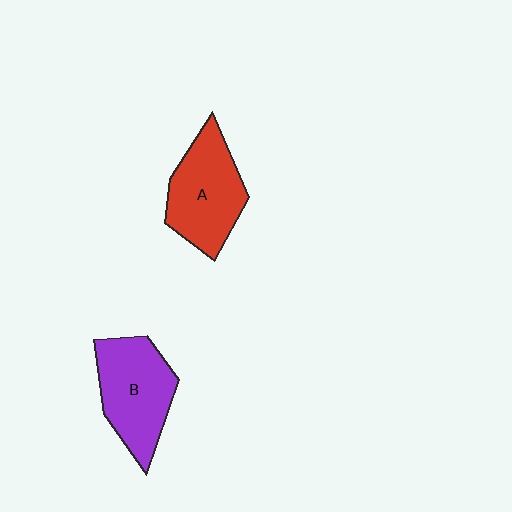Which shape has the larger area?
Shape B (purple).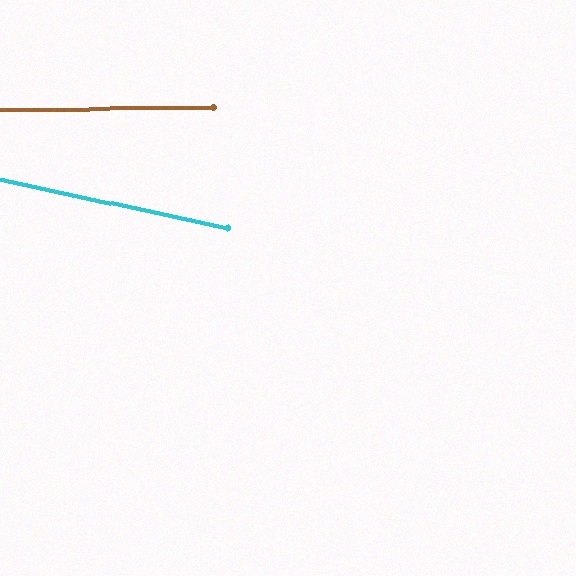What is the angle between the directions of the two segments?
Approximately 13 degrees.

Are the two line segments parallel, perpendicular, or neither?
Neither parallel nor perpendicular — they differ by about 13°.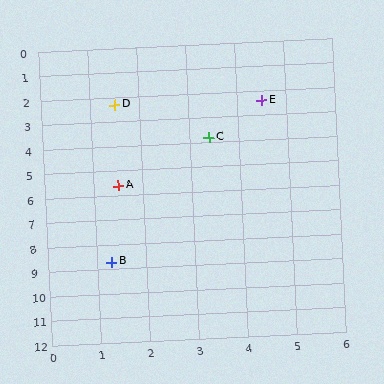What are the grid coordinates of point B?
Point B is at approximately (1.3, 8.7).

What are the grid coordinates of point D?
Point D is at approximately (1.5, 2.3).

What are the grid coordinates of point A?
Point A is at approximately (1.5, 5.6).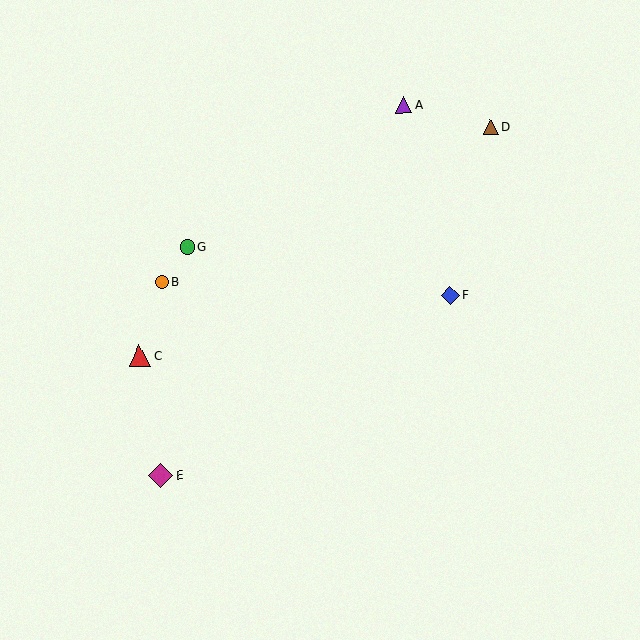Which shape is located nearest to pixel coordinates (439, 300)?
The blue diamond (labeled F) at (450, 295) is nearest to that location.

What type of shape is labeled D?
Shape D is a brown triangle.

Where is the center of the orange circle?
The center of the orange circle is at (162, 282).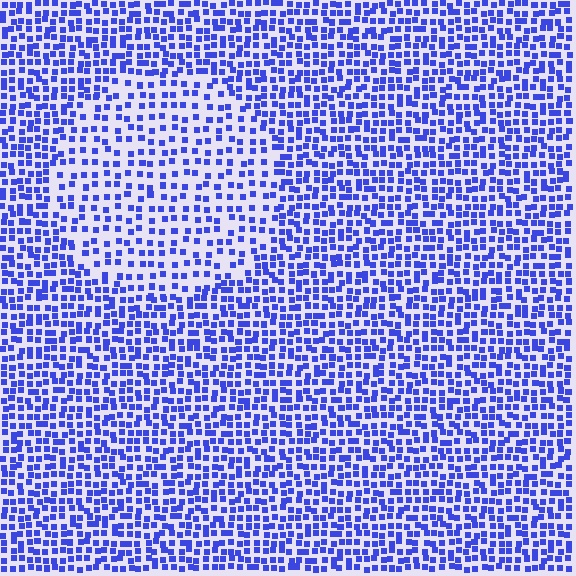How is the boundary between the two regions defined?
The boundary is defined by a change in element density (approximately 1.8x ratio). All elements are the same color, size, and shape.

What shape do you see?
I see a circle.